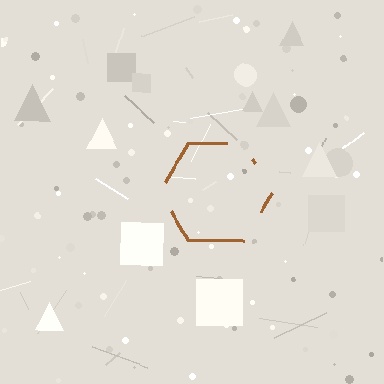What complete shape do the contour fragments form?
The contour fragments form a hexagon.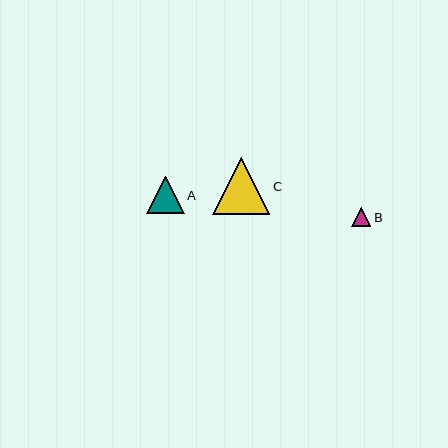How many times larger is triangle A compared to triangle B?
Triangle A is approximately 2.0 times the size of triangle B.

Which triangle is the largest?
Triangle C is the largest with a size of approximately 57 pixels.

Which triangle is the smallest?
Triangle B is the smallest with a size of approximately 19 pixels.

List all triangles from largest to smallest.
From largest to smallest: C, A, B.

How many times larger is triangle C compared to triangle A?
Triangle C is approximately 1.5 times the size of triangle A.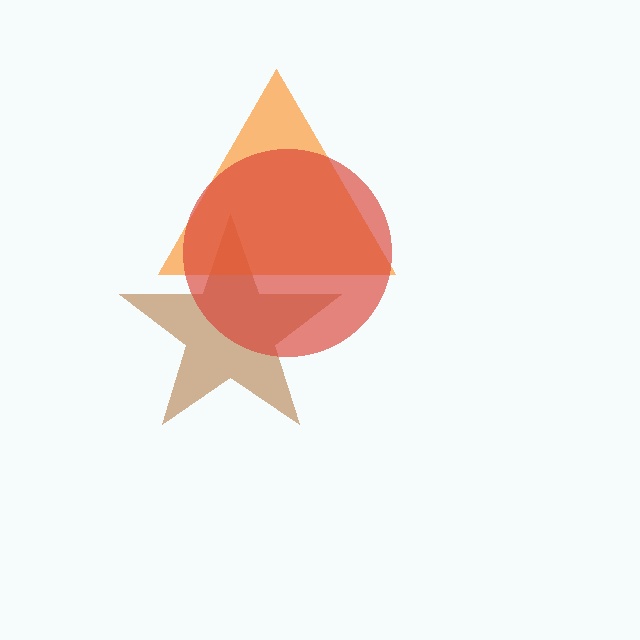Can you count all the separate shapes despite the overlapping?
Yes, there are 3 separate shapes.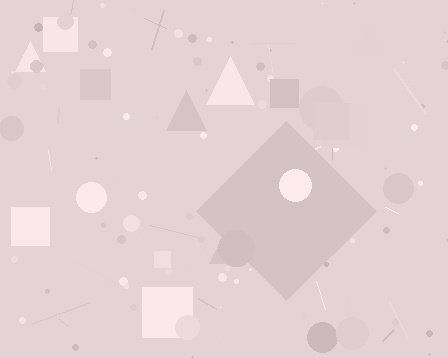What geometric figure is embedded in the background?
A diamond is embedded in the background.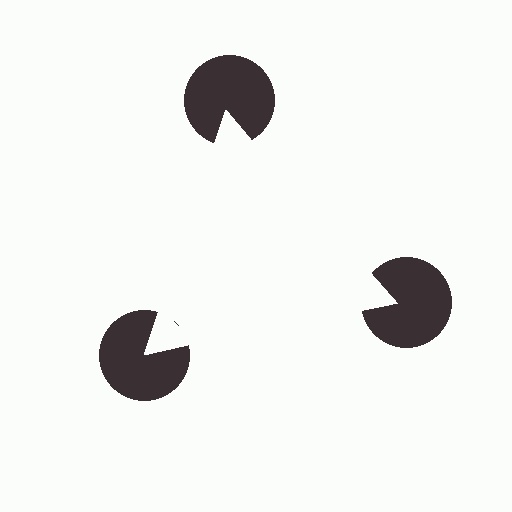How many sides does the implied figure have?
3 sides.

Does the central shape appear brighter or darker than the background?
It typically appears slightly brighter than the background, even though no actual brightness change is drawn.